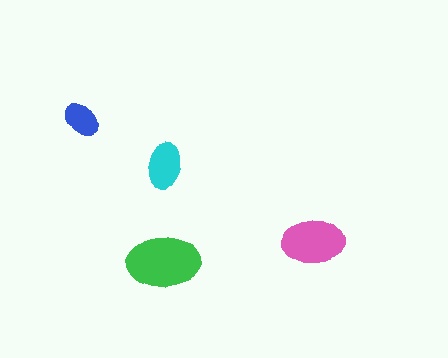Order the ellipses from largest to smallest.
the green one, the pink one, the cyan one, the blue one.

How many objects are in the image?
There are 4 objects in the image.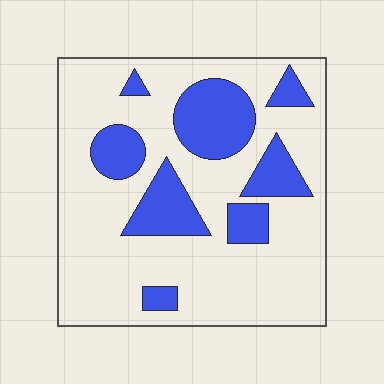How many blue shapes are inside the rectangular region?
8.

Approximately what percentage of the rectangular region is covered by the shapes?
Approximately 25%.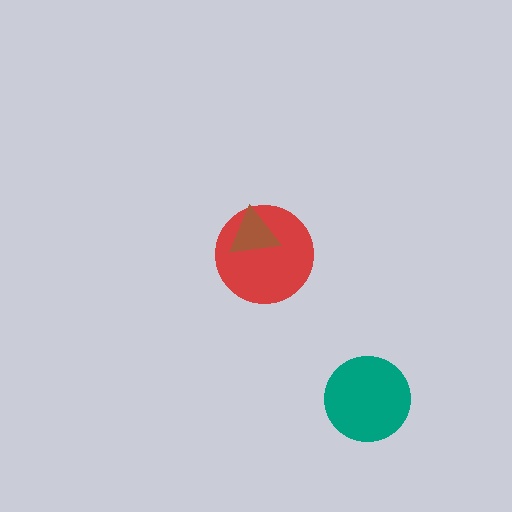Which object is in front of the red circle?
The brown triangle is in front of the red circle.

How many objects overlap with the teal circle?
0 objects overlap with the teal circle.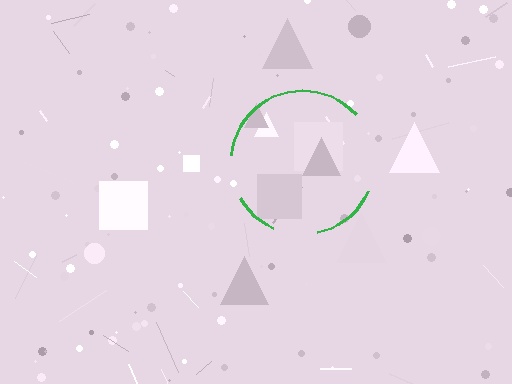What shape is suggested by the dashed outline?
The dashed outline suggests a circle.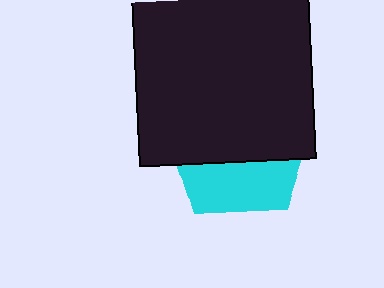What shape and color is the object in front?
The object in front is a black square.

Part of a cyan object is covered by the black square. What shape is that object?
It is a pentagon.